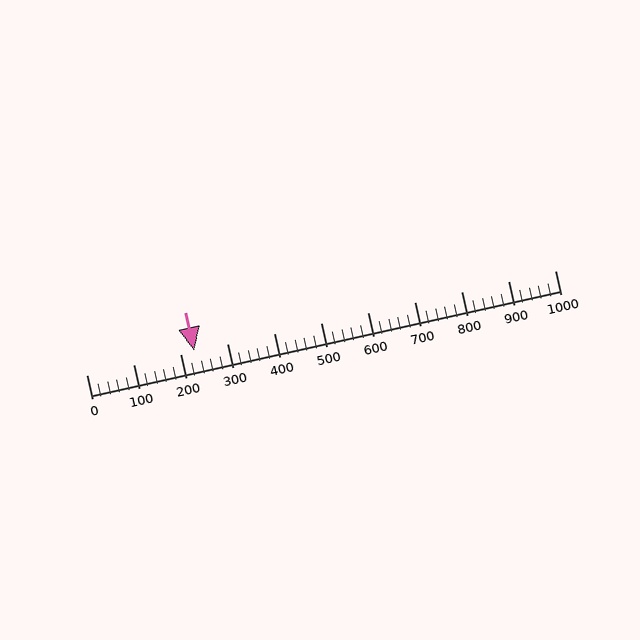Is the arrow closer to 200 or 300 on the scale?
The arrow is closer to 200.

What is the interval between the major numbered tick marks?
The major tick marks are spaced 100 units apart.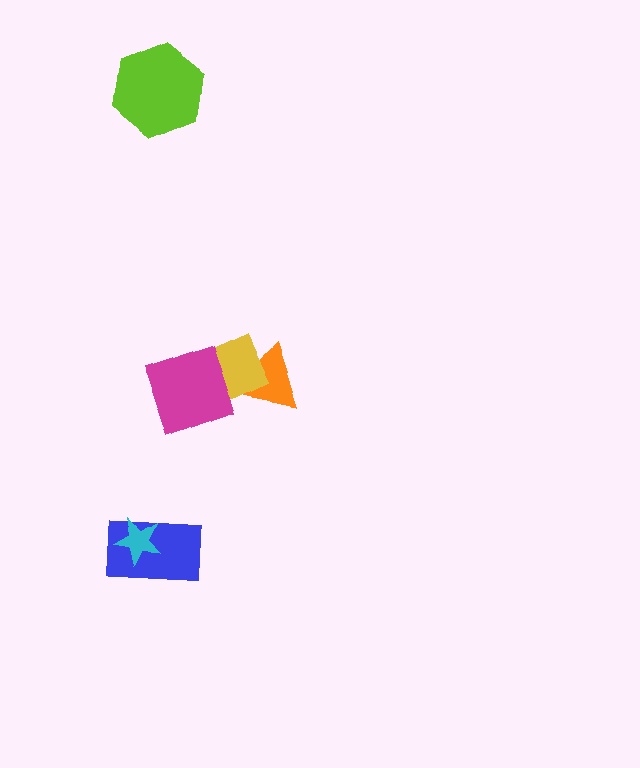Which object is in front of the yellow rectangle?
The magenta square is in front of the yellow rectangle.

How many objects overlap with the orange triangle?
1 object overlaps with the orange triangle.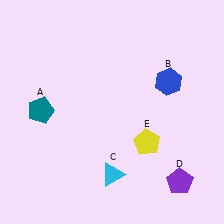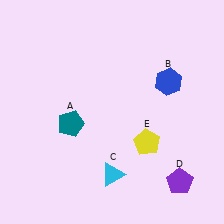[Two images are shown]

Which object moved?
The teal pentagon (A) moved right.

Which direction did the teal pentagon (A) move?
The teal pentagon (A) moved right.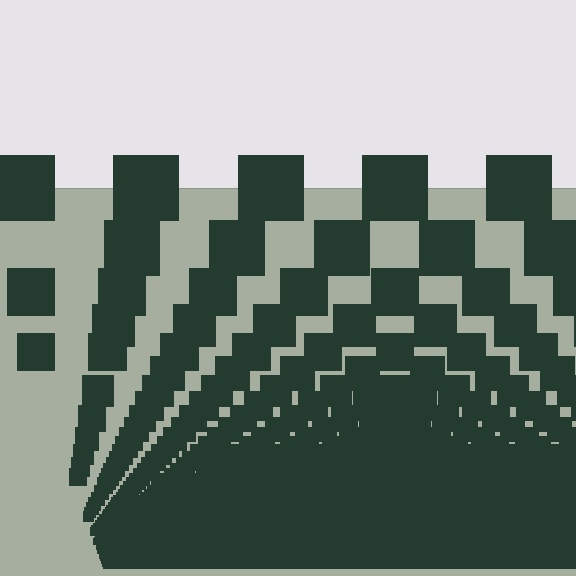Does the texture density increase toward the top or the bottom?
Density increases toward the bottom.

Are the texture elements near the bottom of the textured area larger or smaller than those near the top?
Smaller. The gradient is inverted — elements near the bottom are smaller and denser.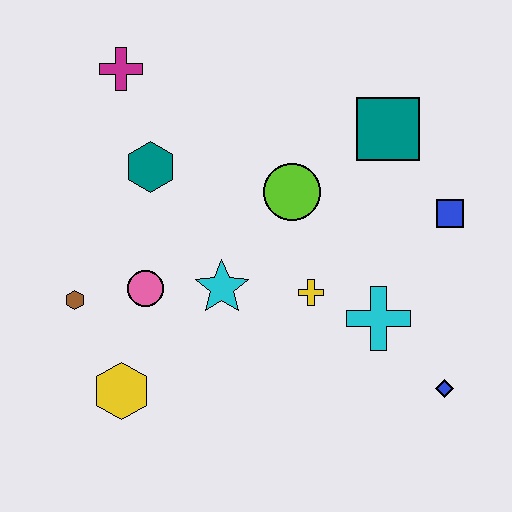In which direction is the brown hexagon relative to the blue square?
The brown hexagon is to the left of the blue square.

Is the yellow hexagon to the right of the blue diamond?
No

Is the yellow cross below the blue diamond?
No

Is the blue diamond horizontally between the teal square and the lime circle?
No